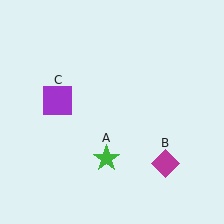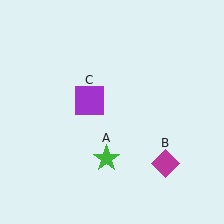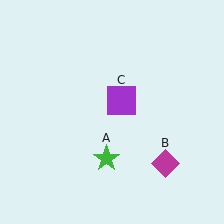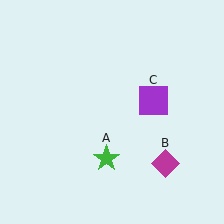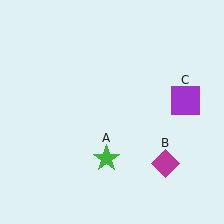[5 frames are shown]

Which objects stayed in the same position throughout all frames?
Green star (object A) and magenta diamond (object B) remained stationary.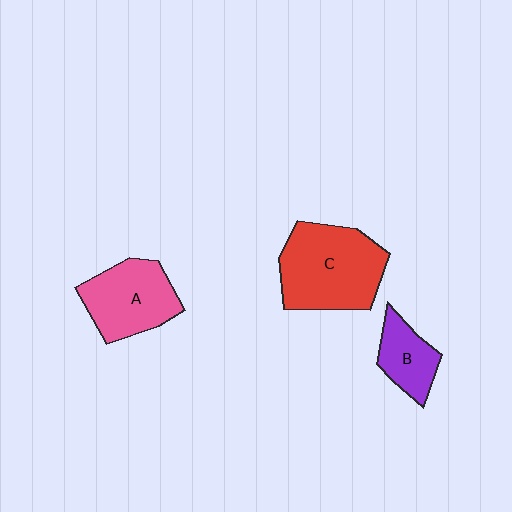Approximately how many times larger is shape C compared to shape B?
Approximately 2.2 times.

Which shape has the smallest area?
Shape B (purple).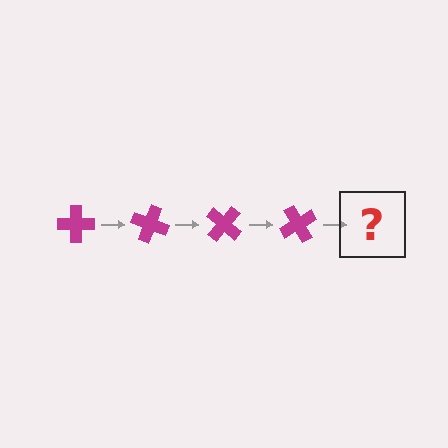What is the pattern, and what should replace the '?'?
The pattern is that the cross rotates 20 degrees each step. The '?' should be a magenta cross rotated 80 degrees.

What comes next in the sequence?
The next element should be a magenta cross rotated 80 degrees.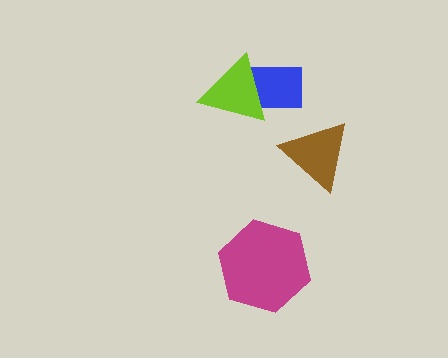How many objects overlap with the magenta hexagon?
0 objects overlap with the magenta hexagon.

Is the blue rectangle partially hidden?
Yes, it is partially covered by another shape.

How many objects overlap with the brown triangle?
0 objects overlap with the brown triangle.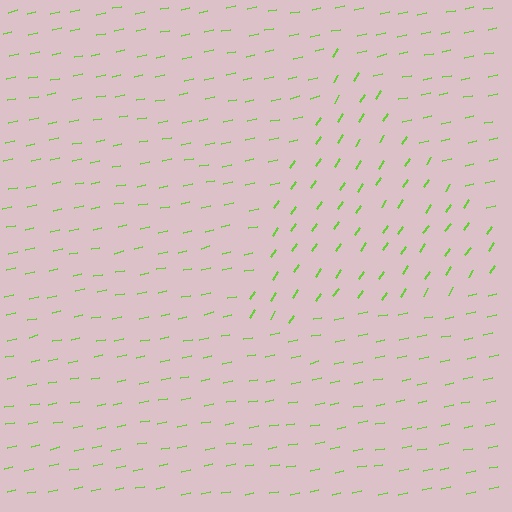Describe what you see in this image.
The image is filled with small lime line segments. A triangle region in the image has lines oriented differently from the surrounding lines, creating a visible texture boundary.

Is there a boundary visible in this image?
Yes, there is a texture boundary formed by a change in line orientation.